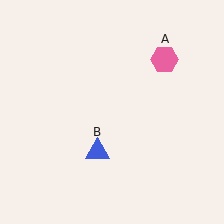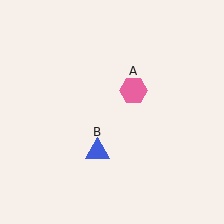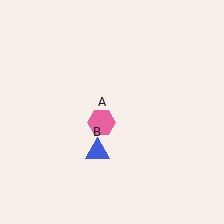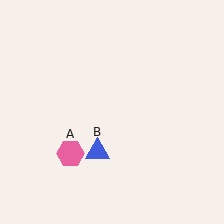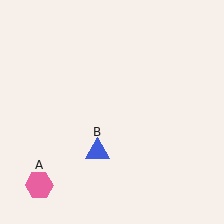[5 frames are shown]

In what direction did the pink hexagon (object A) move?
The pink hexagon (object A) moved down and to the left.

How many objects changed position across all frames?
1 object changed position: pink hexagon (object A).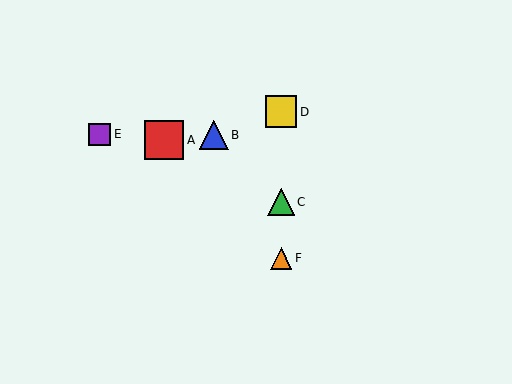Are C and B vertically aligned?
No, C is at x≈281 and B is at x≈214.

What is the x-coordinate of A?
Object A is at x≈164.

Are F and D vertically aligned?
Yes, both are at x≈281.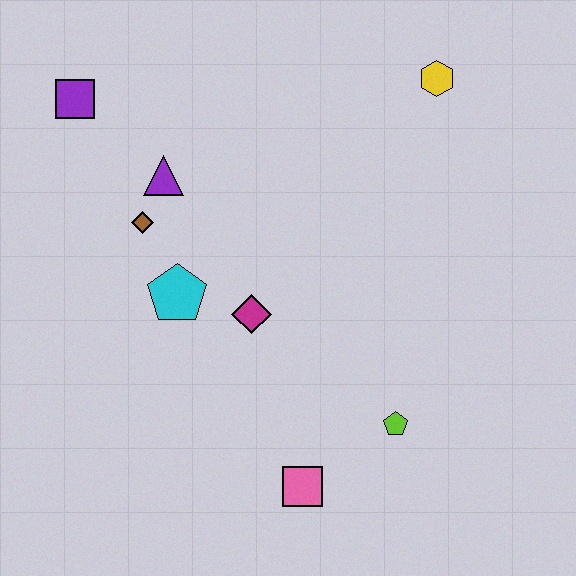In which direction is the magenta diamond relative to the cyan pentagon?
The magenta diamond is to the right of the cyan pentagon.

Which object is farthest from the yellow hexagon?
The pink square is farthest from the yellow hexagon.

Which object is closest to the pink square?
The lime pentagon is closest to the pink square.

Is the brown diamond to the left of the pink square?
Yes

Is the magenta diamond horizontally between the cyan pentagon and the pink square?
Yes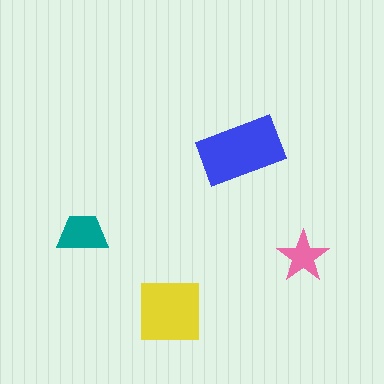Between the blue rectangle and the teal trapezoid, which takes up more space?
The blue rectangle.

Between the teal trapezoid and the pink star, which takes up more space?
The teal trapezoid.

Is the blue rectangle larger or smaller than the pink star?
Larger.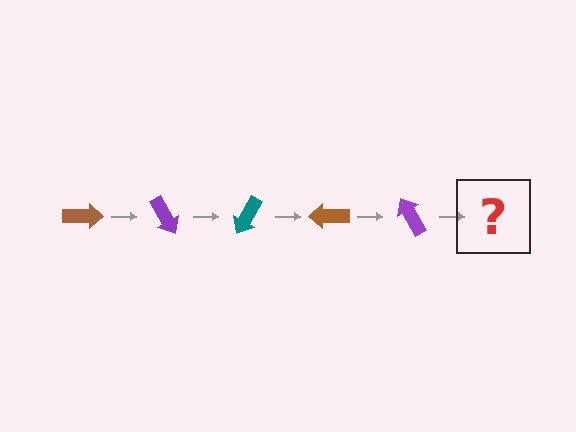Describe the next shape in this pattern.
It should be a teal arrow, rotated 300 degrees from the start.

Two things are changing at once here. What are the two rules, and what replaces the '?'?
The two rules are that it rotates 60 degrees each step and the color cycles through brown, purple, and teal. The '?' should be a teal arrow, rotated 300 degrees from the start.